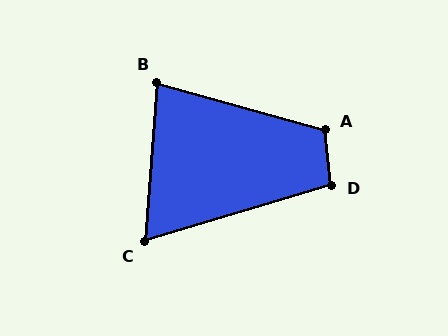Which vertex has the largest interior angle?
A, at approximately 111 degrees.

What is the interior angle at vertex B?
Approximately 79 degrees (acute).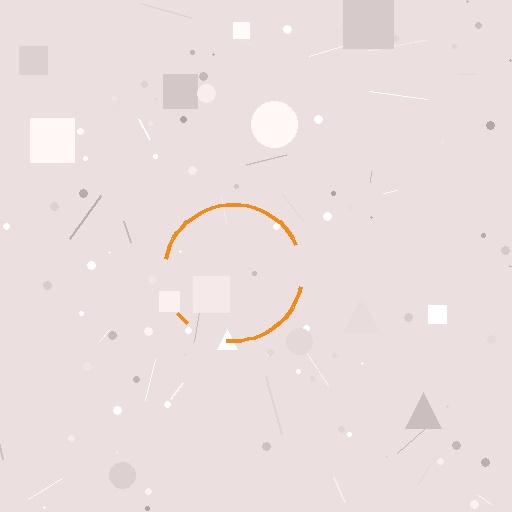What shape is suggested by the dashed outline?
The dashed outline suggests a circle.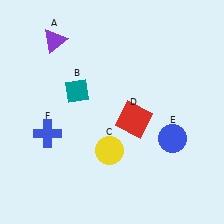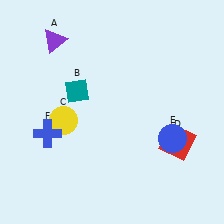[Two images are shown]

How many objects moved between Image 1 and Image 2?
2 objects moved between the two images.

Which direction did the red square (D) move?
The red square (D) moved right.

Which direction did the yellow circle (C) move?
The yellow circle (C) moved left.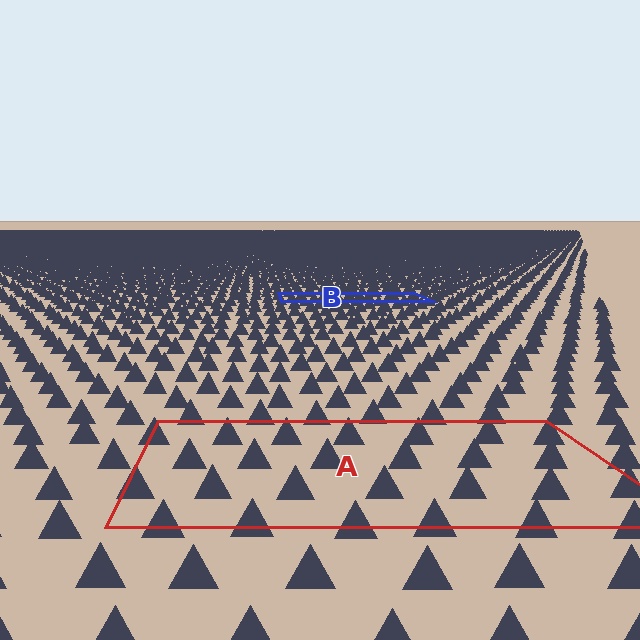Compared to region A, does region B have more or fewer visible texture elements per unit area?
Region B has more texture elements per unit area — they are packed more densely because it is farther away.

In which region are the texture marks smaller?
The texture marks are smaller in region B, because it is farther away.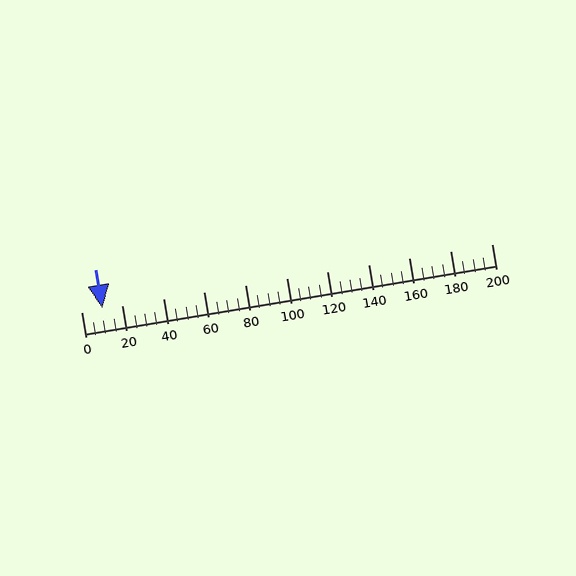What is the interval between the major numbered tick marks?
The major tick marks are spaced 20 units apart.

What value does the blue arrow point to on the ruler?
The blue arrow points to approximately 10.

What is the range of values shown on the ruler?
The ruler shows values from 0 to 200.